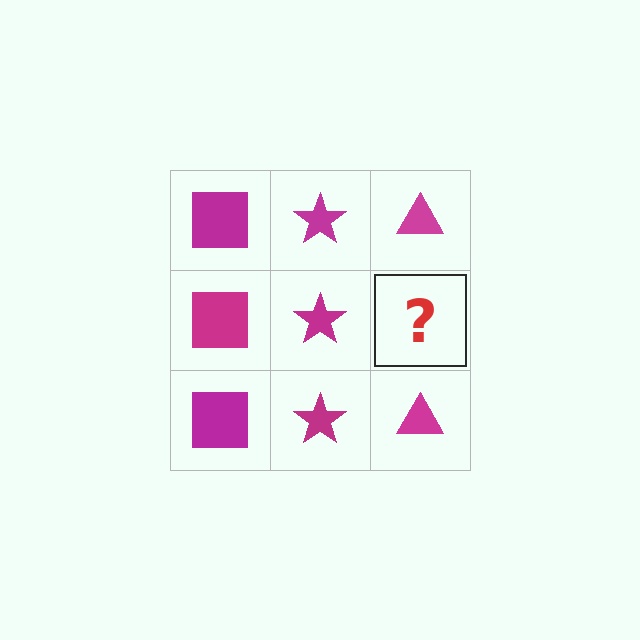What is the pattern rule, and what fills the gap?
The rule is that each column has a consistent shape. The gap should be filled with a magenta triangle.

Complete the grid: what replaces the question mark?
The question mark should be replaced with a magenta triangle.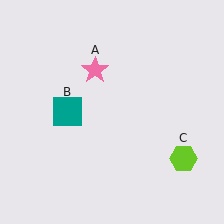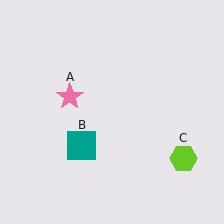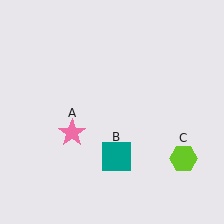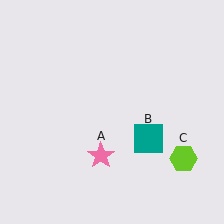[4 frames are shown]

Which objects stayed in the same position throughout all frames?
Lime hexagon (object C) remained stationary.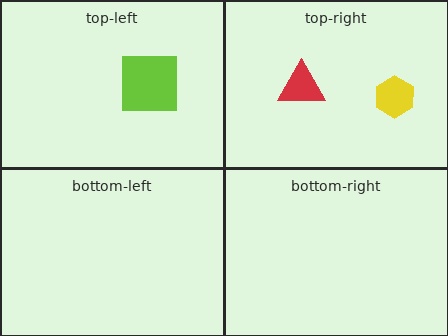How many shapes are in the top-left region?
1.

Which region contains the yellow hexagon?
The top-right region.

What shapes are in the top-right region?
The red triangle, the yellow hexagon.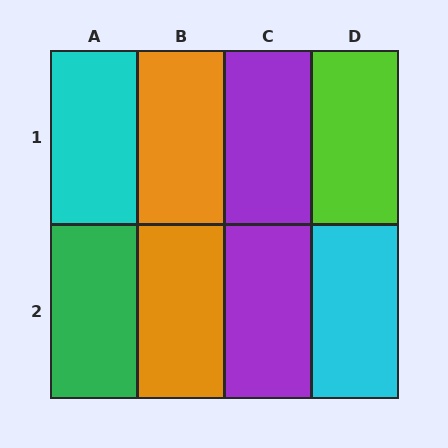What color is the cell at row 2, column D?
Cyan.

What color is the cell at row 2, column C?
Purple.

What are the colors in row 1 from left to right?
Cyan, orange, purple, lime.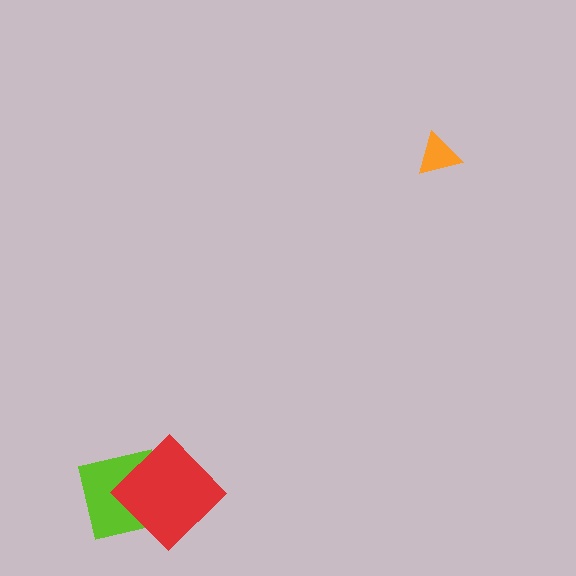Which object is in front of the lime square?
The red diamond is in front of the lime square.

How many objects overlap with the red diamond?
1 object overlaps with the red diamond.